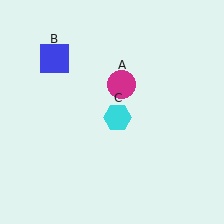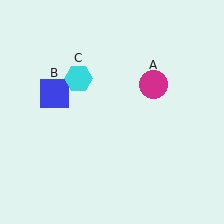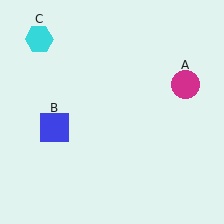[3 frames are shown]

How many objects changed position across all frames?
3 objects changed position: magenta circle (object A), blue square (object B), cyan hexagon (object C).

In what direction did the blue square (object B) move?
The blue square (object B) moved down.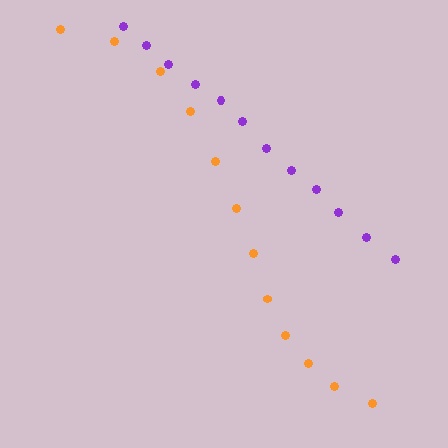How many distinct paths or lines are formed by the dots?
There are 2 distinct paths.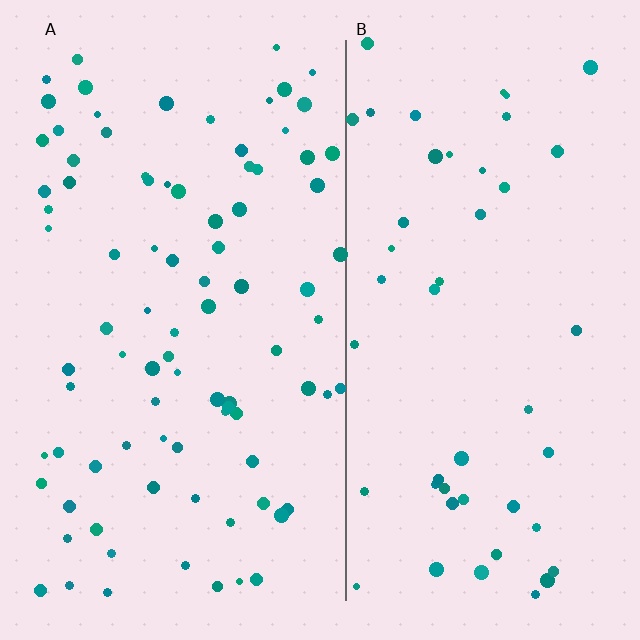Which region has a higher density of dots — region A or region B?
A (the left).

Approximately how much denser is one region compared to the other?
Approximately 1.8× — region A over region B.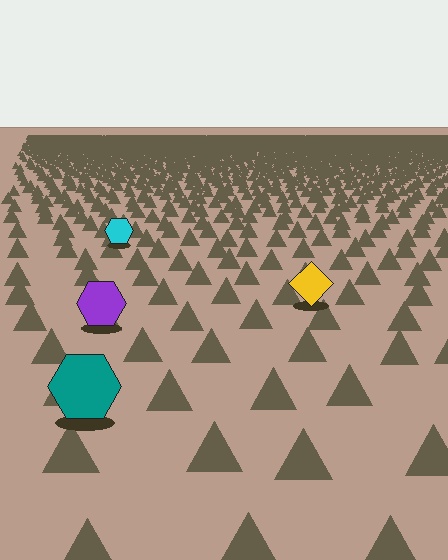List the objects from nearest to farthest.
From nearest to farthest: the teal hexagon, the purple hexagon, the yellow diamond, the cyan hexagon.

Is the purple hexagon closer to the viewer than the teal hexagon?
No. The teal hexagon is closer — you can tell from the texture gradient: the ground texture is coarser near it.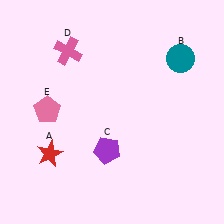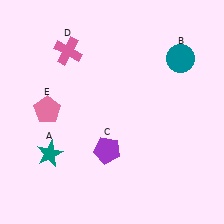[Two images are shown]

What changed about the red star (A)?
In Image 1, A is red. In Image 2, it changed to teal.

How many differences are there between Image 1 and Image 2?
There is 1 difference between the two images.